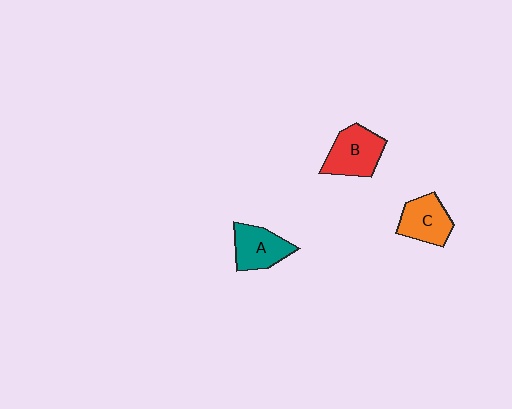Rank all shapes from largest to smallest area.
From largest to smallest: B (red), A (teal), C (orange).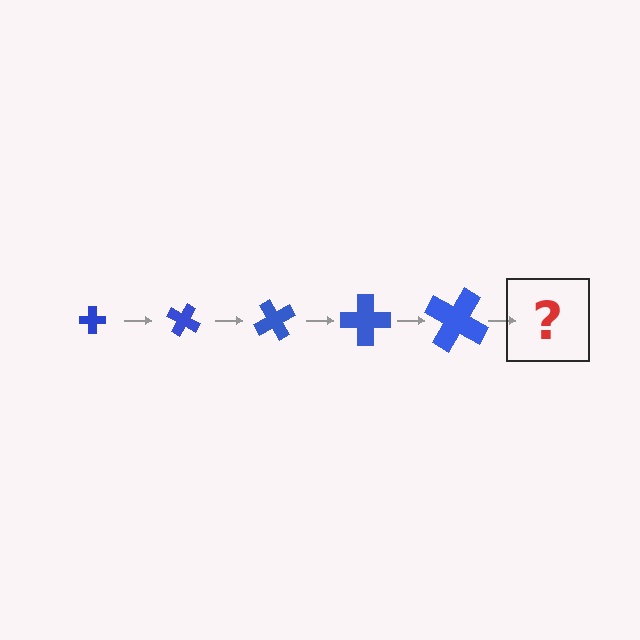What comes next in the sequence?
The next element should be a cross, larger than the previous one and rotated 150 degrees from the start.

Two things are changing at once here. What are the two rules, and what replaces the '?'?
The two rules are that the cross grows larger each step and it rotates 30 degrees each step. The '?' should be a cross, larger than the previous one and rotated 150 degrees from the start.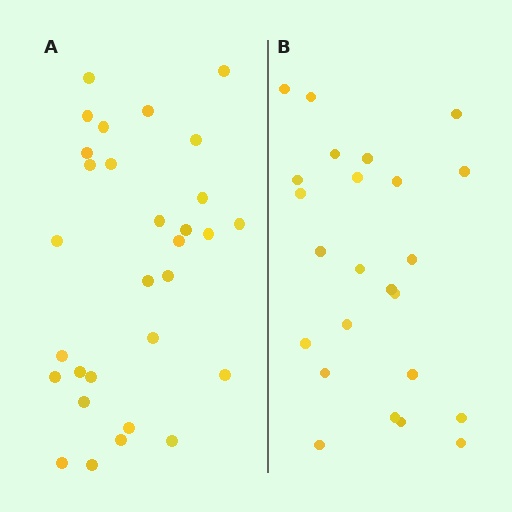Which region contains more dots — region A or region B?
Region A (the left region) has more dots.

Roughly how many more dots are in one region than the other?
Region A has about 6 more dots than region B.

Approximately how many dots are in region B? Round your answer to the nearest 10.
About 20 dots. (The exact count is 24, which rounds to 20.)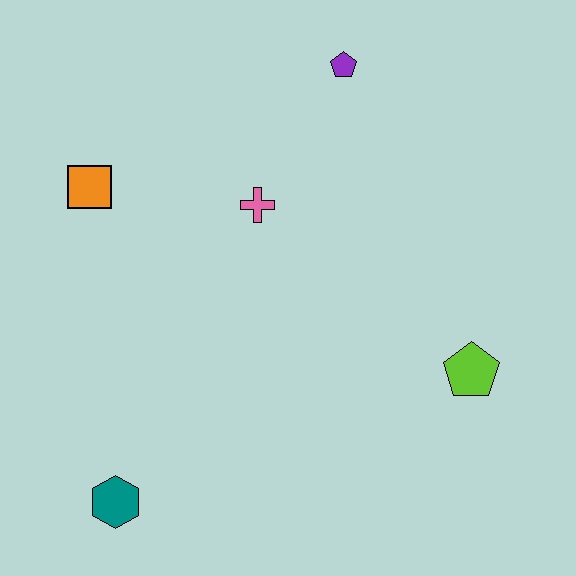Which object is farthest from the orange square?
The lime pentagon is farthest from the orange square.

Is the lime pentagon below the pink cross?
Yes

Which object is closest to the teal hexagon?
The orange square is closest to the teal hexagon.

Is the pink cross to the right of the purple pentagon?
No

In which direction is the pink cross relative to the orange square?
The pink cross is to the right of the orange square.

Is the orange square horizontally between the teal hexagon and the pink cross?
No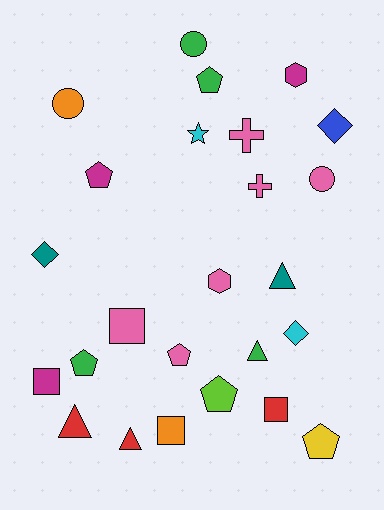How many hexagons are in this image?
There are 2 hexagons.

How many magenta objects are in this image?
There are 3 magenta objects.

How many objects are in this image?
There are 25 objects.